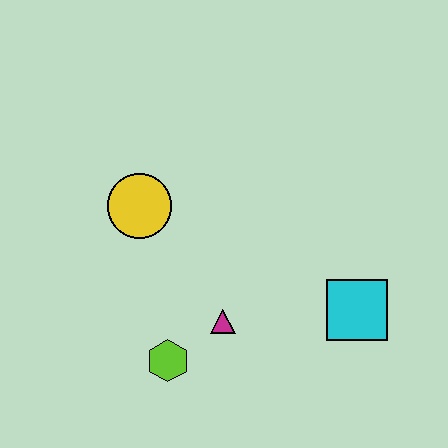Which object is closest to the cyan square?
The magenta triangle is closest to the cyan square.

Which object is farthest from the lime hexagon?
The cyan square is farthest from the lime hexagon.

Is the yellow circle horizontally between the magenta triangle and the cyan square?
No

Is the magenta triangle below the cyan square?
Yes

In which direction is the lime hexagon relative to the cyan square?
The lime hexagon is to the left of the cyan square.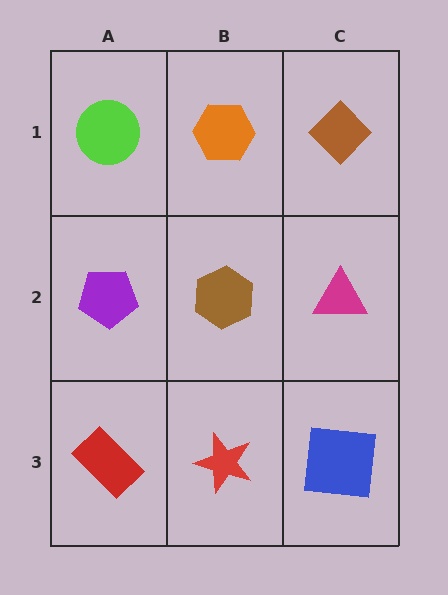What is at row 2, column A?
A purple pentagon.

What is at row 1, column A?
A lime circle.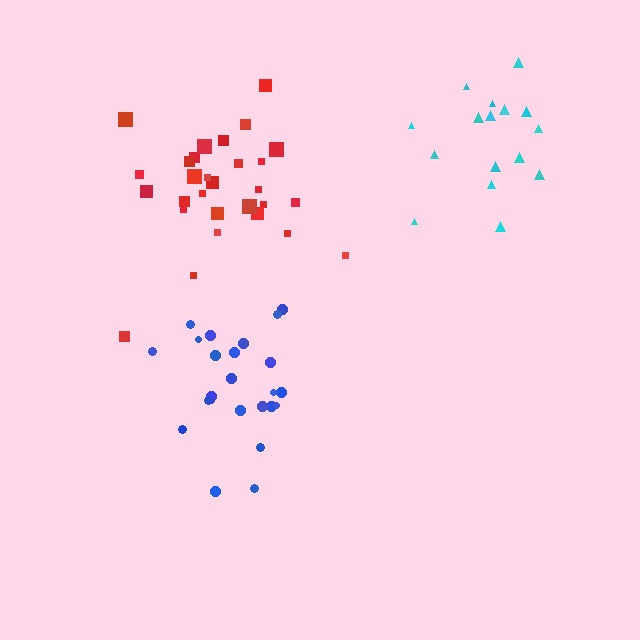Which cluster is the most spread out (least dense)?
Cyan.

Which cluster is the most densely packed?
Blue.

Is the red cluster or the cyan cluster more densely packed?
Red.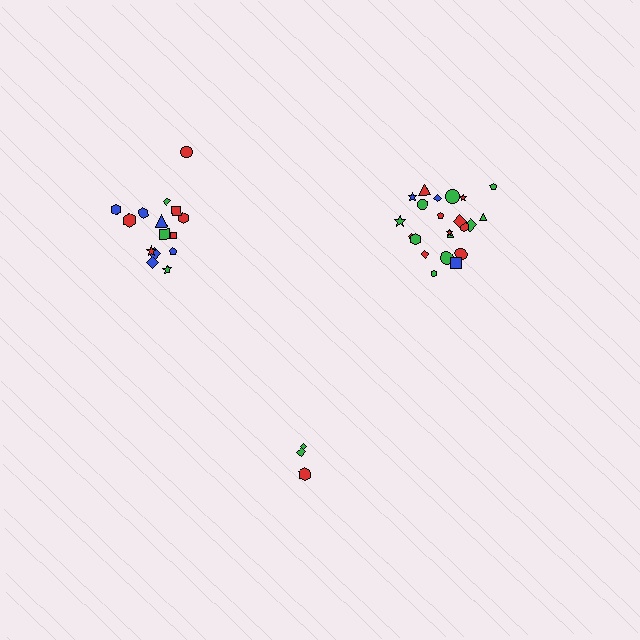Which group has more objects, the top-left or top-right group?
The top-right group.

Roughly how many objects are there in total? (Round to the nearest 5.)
Roughly 40 objects in total.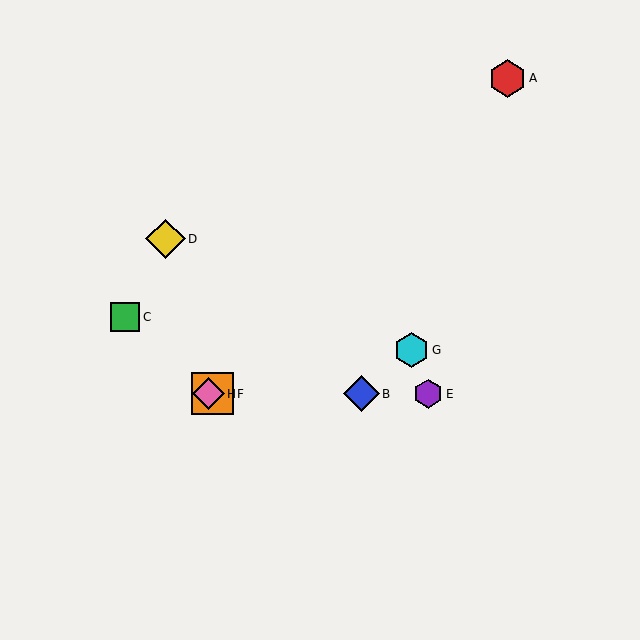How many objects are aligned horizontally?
4 objects (B, E, F, H) are aligned horizontally.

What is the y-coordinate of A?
Object A is at y≈78.